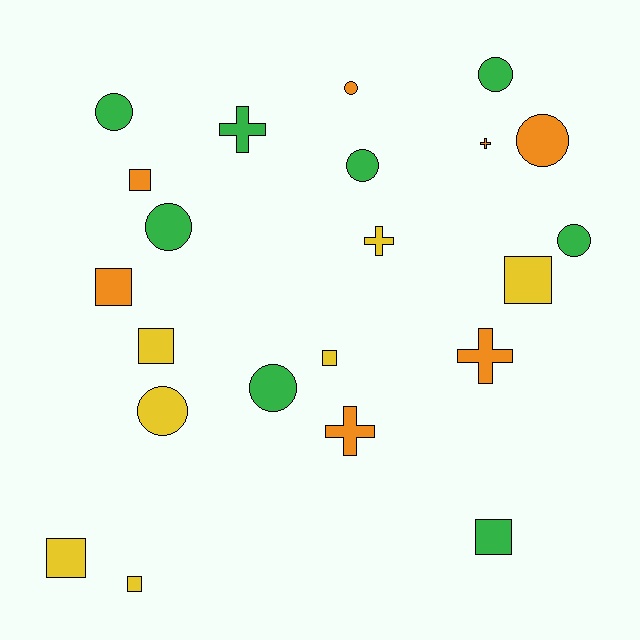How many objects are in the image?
There are 22 objects.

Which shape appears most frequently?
Circle, with 9 objects.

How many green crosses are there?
There is 1 green cross.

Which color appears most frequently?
Green, with 8 objects.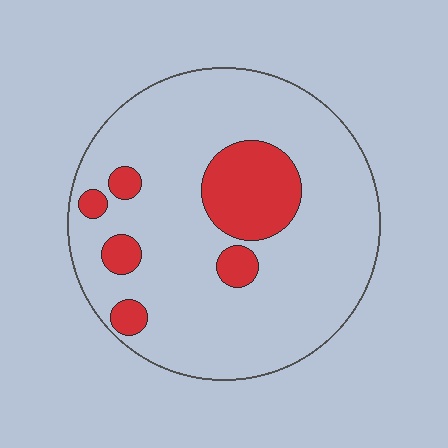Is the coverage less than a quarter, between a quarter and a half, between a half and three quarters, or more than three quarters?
Less than a quarter.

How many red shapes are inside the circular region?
6.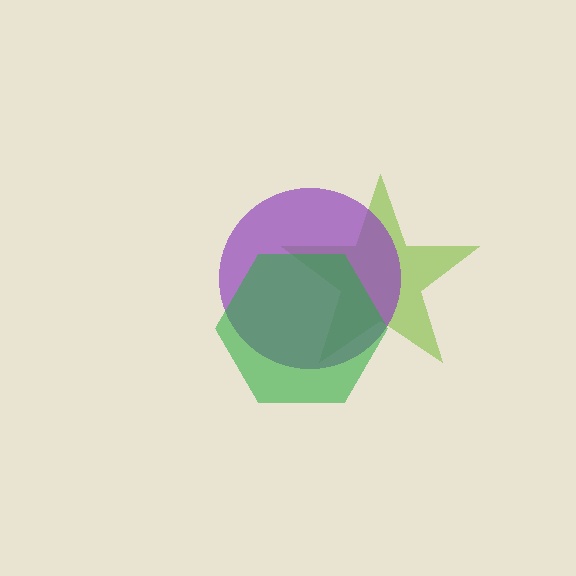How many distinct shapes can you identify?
There are 3 distinct shapes: a lime star, a purple circle, a green hexagon.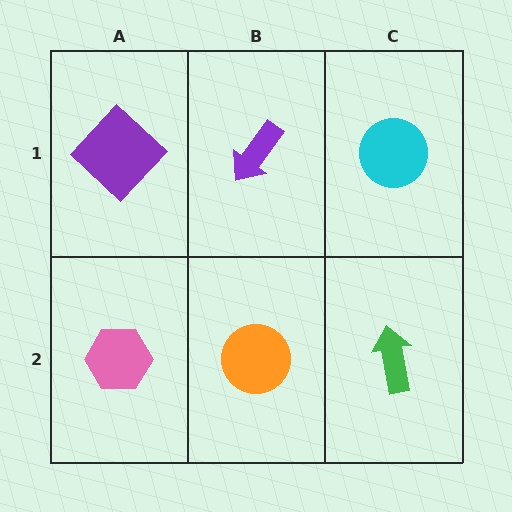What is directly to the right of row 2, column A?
An orange circle.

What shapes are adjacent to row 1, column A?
A pink hexagon (row 2, column A), a purple arrow (row 1, column B).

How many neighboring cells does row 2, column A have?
2.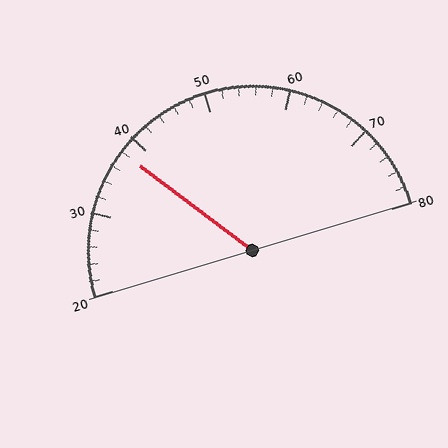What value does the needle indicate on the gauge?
The needle indicates approximately 38.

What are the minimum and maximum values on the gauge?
The gauge ranges from 20 to 80.